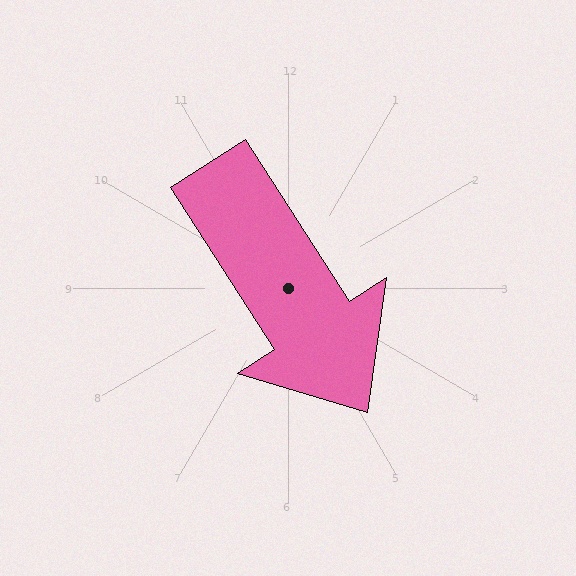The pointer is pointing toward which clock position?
Roughly 5 o'clock.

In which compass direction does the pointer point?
Southeast.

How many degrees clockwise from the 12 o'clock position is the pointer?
Approximately 147 degrees.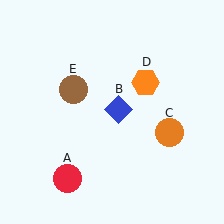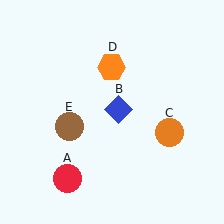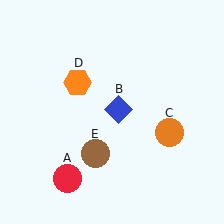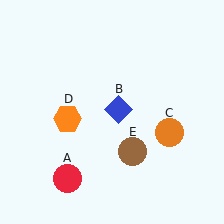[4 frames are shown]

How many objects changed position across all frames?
2 objects changed position: orange hexagon (object D), brown circle (object E).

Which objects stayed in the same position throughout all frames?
Red circle (object A) and blue diamond (object B) and orange circle (object C) remained stationary.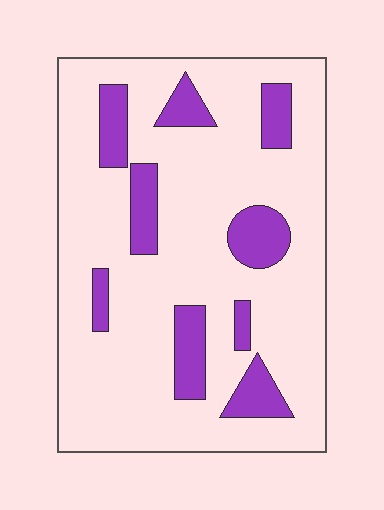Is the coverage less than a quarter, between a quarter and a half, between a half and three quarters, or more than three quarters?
Less than a quarter.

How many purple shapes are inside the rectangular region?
9.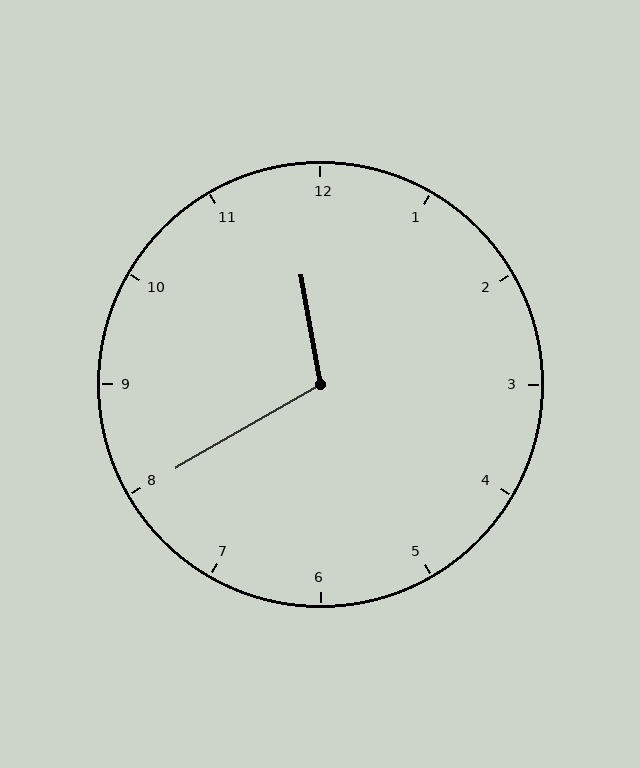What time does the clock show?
11:40.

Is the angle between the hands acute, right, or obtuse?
It is obtuse.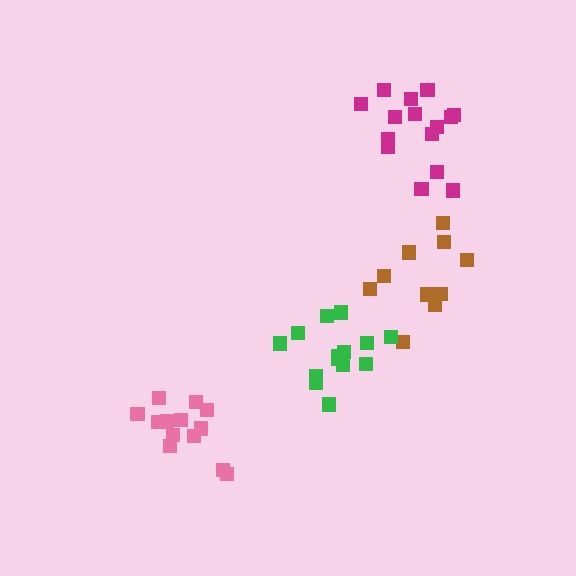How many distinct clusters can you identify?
There are 4 distinct clusters.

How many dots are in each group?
Group 1: 10 dots, Group 2: 14 dots, Group 3: 15 dots, Group 4: 13 dots (52 total).